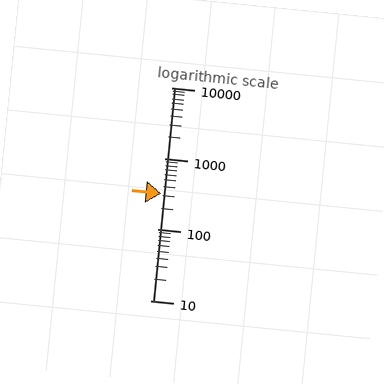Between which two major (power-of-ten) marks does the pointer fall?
The pointer is between 100 and 1000.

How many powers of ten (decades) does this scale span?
The scale spans 3 decades, from 10 to 10000.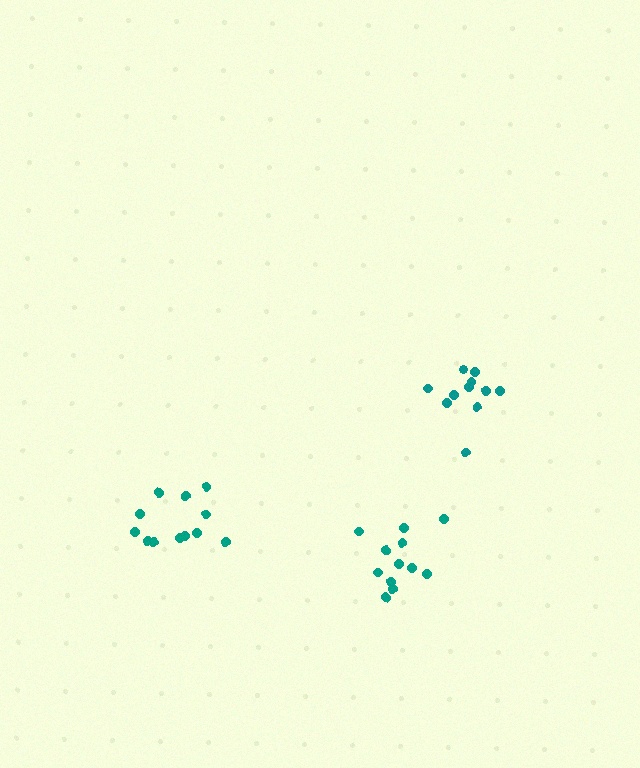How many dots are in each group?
Group 1: 11 dots, Group 2: 12 dots, Group 3: 12 dots (35 total).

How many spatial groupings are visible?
There are 3 spatial groupings.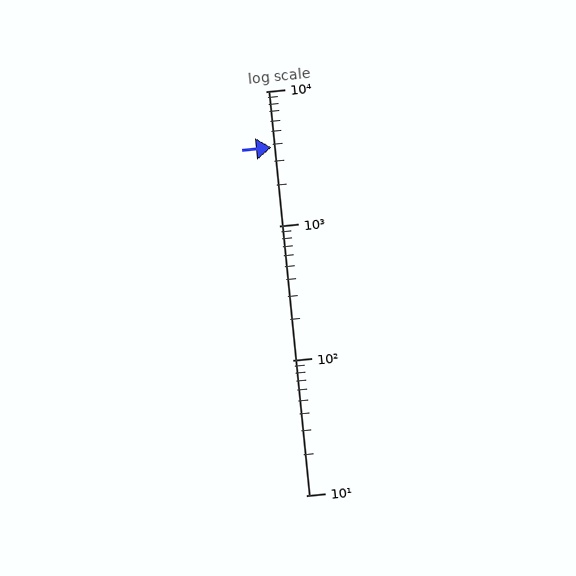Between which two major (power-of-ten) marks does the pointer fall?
The pointer is between 1000 and 10000.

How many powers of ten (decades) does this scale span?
The scale spans 3 decades, from 10 to 10000.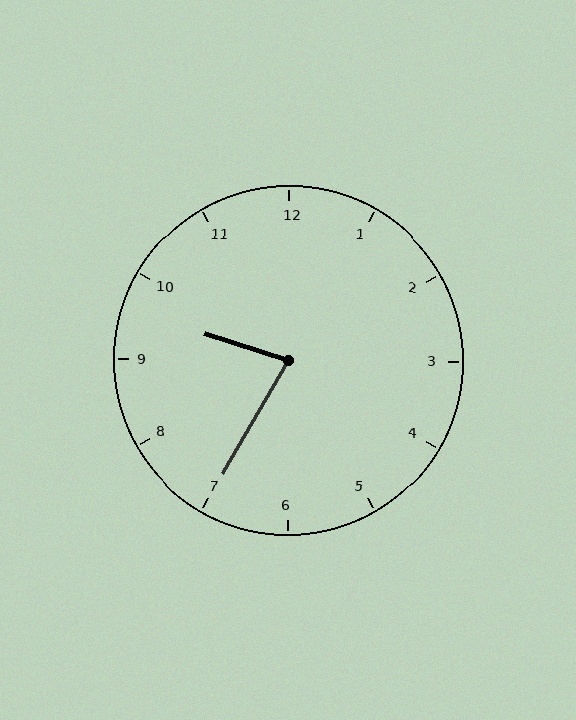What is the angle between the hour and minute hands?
Approximately 78 degrees.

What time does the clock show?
9:35.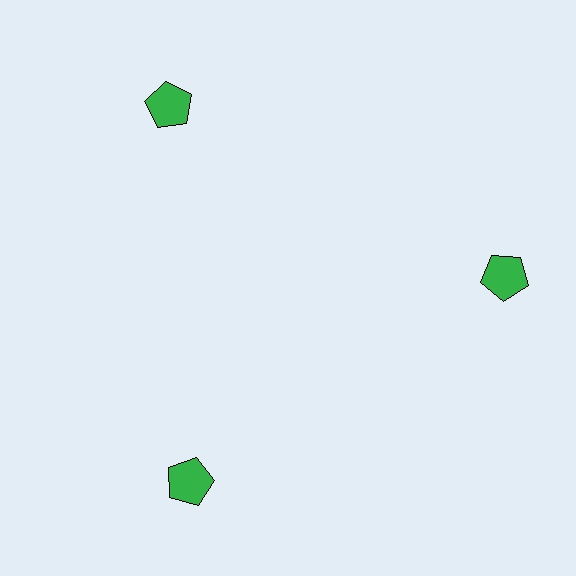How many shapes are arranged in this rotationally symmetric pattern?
There are 3 shapes, arranged in 3 groups of 1.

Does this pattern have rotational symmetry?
Yes, this pattern has 3-fold rotational symmetry. It looks the same after rotating 120 degrees around the center.